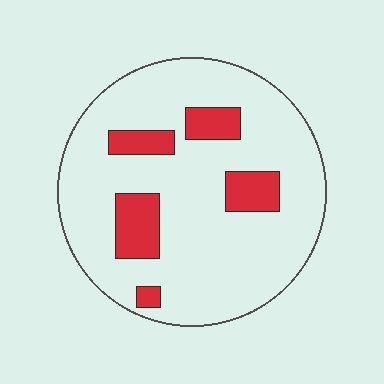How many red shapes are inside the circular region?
5.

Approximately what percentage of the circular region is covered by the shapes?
Approximately 15%.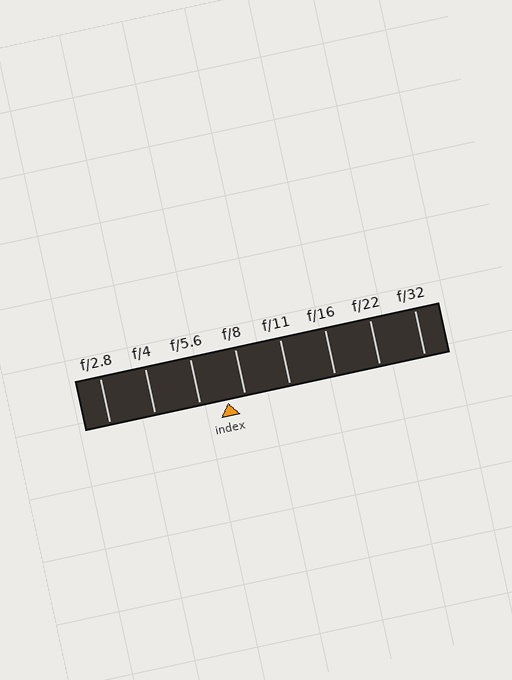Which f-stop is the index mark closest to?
The index mark is closest to f/8.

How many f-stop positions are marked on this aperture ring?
There are 8 f-stop positions marked.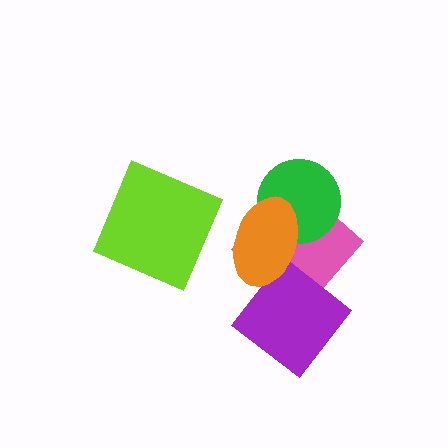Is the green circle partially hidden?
Yes, it is partially covered by another shape.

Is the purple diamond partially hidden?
No, no other shape covers it.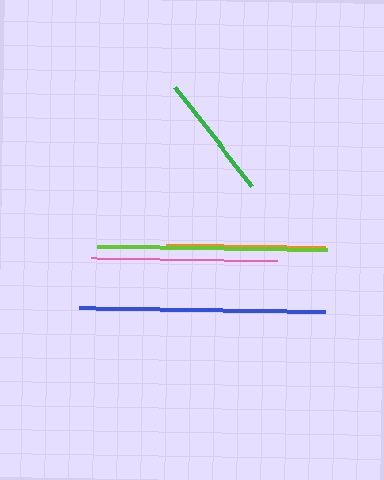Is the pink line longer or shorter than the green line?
The pink line is longer than the green line.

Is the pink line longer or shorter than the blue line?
The blue line is longer than the pink line.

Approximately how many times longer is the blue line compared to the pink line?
The blue line is approximately 1.3 times the length of the pink line.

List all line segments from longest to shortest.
From longest to shortest: blue, lime, pink, orange, green.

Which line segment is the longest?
The blue line is the longest at approximately 246 pixels.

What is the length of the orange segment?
The orange segment is approximately 159 pixels long.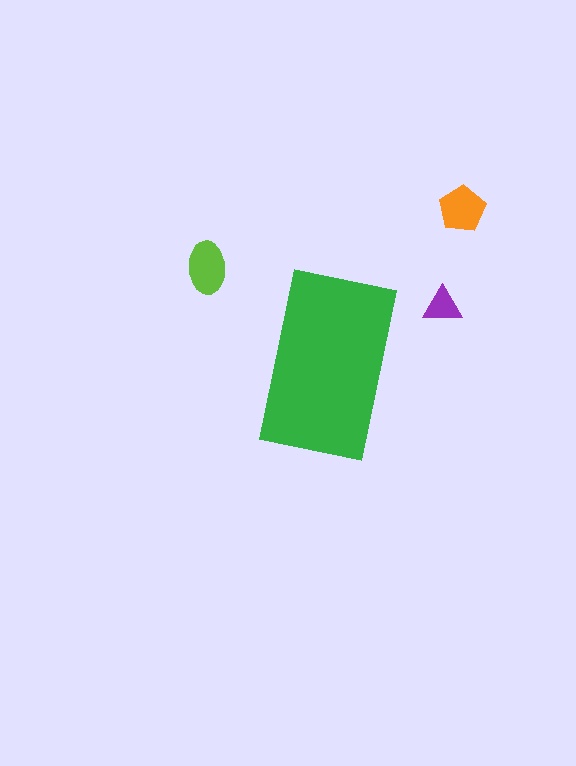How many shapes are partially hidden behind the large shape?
0 shapes are partially hidden.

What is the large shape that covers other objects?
A green rectangle.